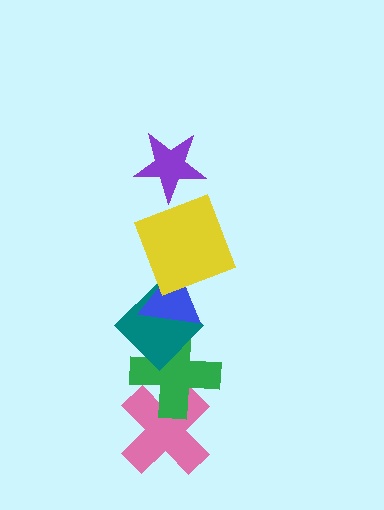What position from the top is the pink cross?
The pink cross is 6th from the top.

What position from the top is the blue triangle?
The blue triangle is 3rd from the top.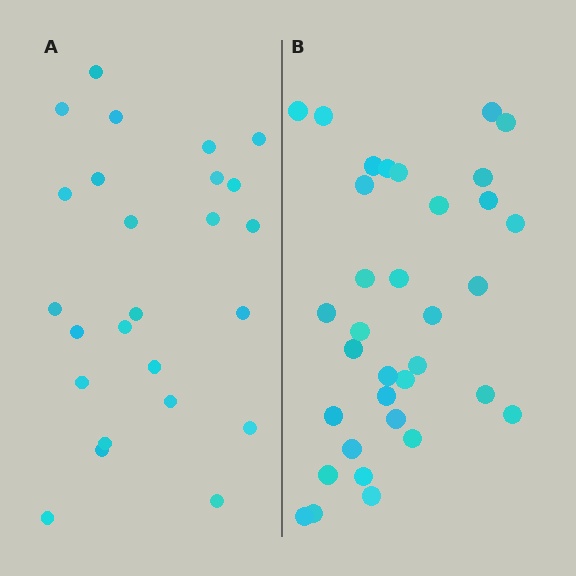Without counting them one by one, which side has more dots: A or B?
Region B (the right region) has more dots.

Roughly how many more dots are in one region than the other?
Region B has roughly 8 or so more dots than region A.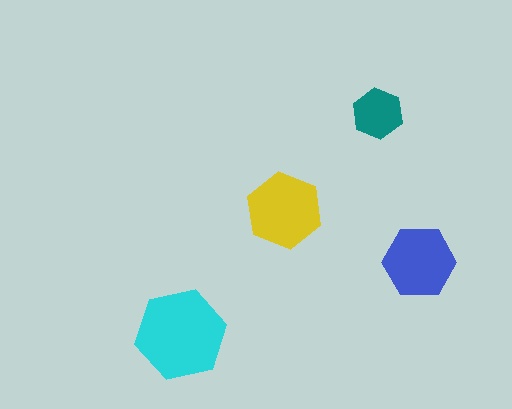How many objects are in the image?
There are 4 objects in the image.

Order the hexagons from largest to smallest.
the cyan one, the yellow one, the blue one, the teal one.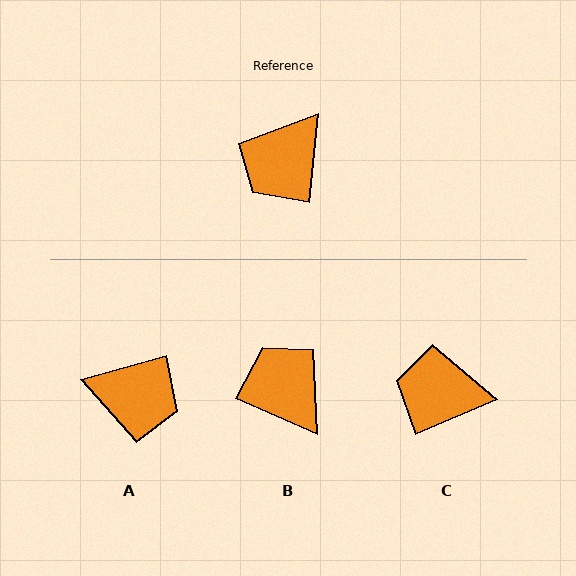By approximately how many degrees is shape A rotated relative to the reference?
Approximately 112 degrees counter-clockwise.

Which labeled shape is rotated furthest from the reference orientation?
A, about 112 degrees away.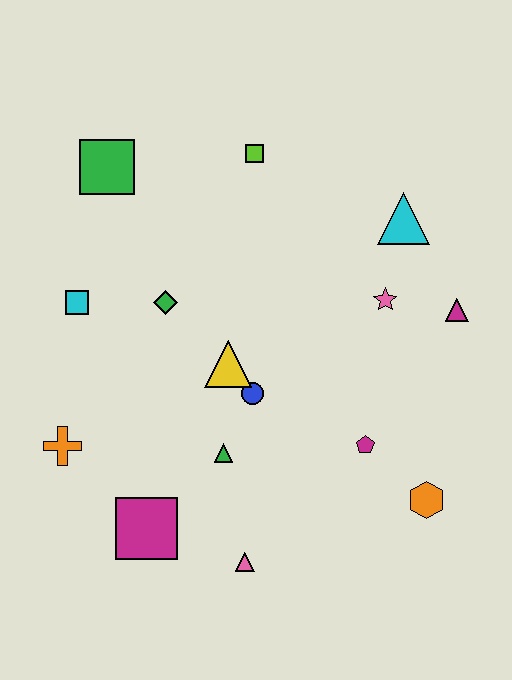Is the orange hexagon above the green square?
No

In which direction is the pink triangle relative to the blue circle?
The pink triangle is below the blue circle.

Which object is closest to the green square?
The cyan square is closest to the green square.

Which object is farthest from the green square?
The orange hexagon is farthest from the green square.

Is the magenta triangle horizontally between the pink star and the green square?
No